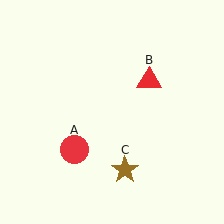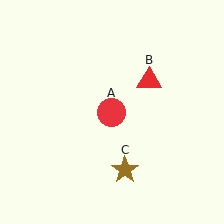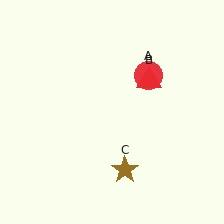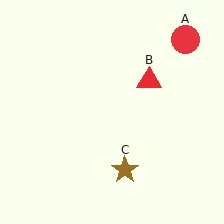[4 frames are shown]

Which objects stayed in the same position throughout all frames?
Red triangle (object B) and brown star (object C) remained stationary.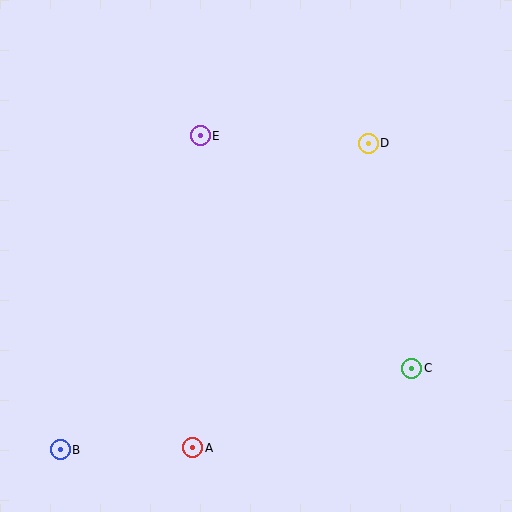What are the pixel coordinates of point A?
Point A is at (193, 448).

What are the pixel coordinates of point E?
Point E is at (200, 136).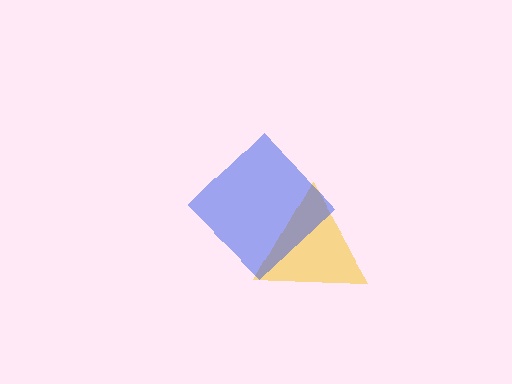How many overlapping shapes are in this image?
There are 2 overlapping shapes in the image.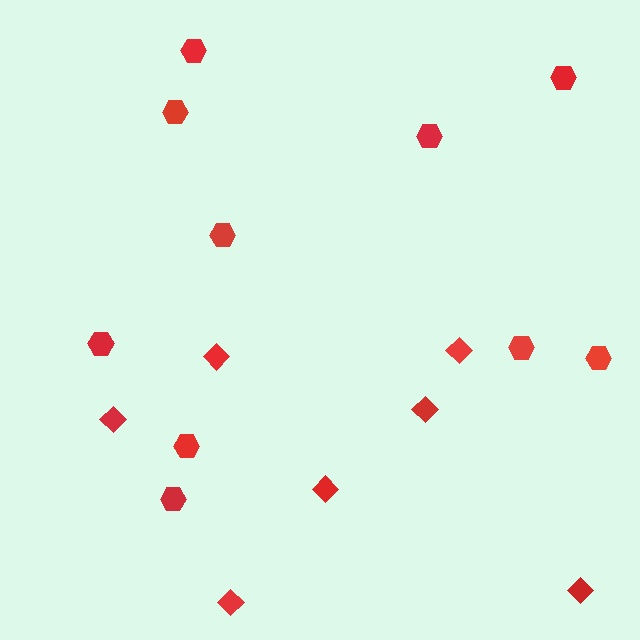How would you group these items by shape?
There are 2 groups: one group of hexagons (10) and one group of diamonds (7).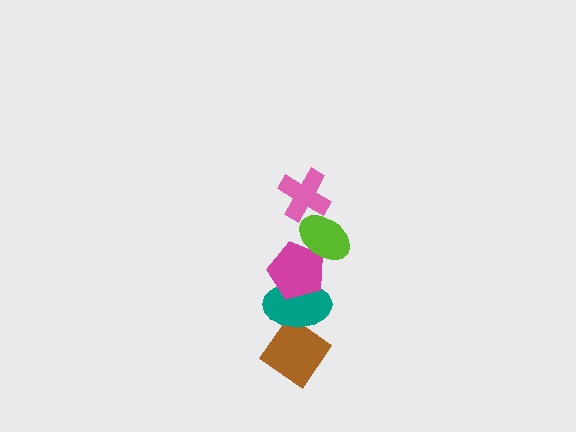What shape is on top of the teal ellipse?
The magenta pentagon is on top of the teal ellipse.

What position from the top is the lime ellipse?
The lime ellipse is 2nd from the top.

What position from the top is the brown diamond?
The brown diamond is 5th from the top.